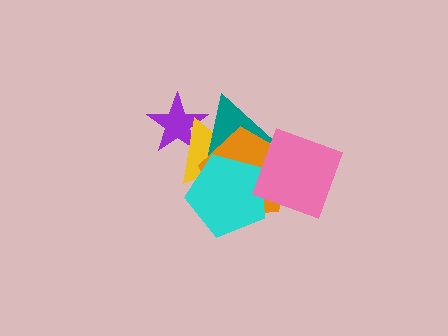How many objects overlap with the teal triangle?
4 objects overlap with the teal triangle.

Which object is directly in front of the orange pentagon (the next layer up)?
The cyan pentagon is directly in front of the orange pentagon.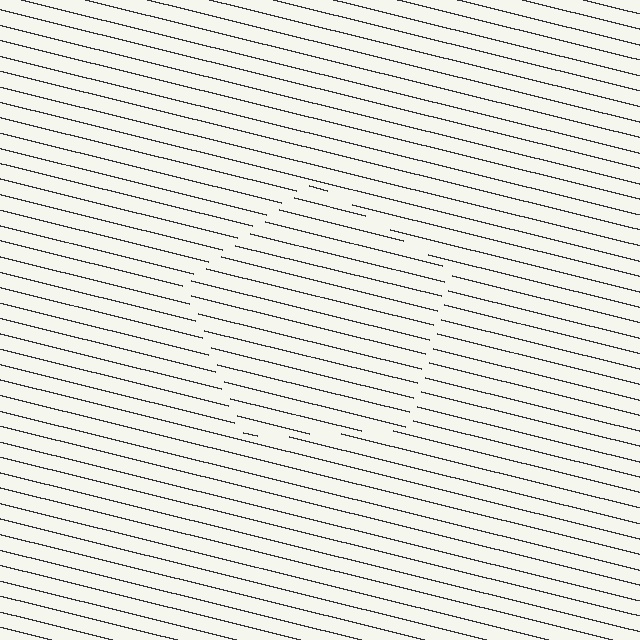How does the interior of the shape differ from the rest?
The interior of the shape contains the same grating, shifted by half a period — the contour is defined by the phase discontinuity where line-ends from the inner and outer gratings abut.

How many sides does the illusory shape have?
5 sides — the line-ends trace a pentagon.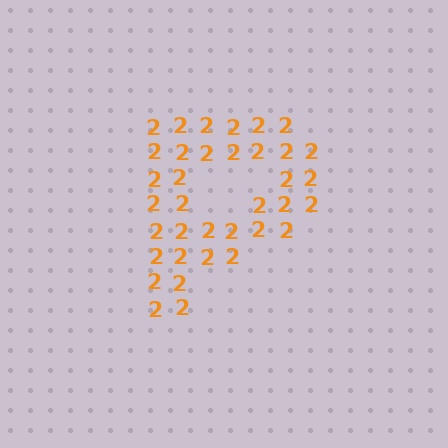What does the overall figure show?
The overall figure shows the letter P.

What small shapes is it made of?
It is made of small digit 2's.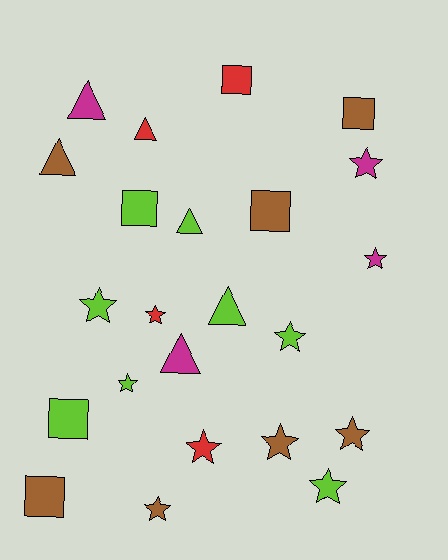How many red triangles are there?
There is 1 red triangle.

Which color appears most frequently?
Lime, with 8 objects.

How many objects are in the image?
There are 23 objects.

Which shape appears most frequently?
Star, with 11 objects.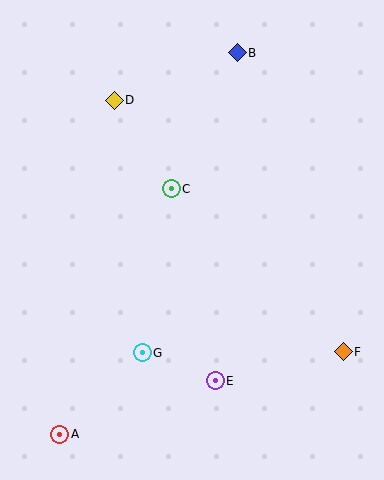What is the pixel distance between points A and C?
The distance between A and C is 270 pixels.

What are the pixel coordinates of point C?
Point C is at (171, 189).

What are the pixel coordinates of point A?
Point A is at (60, 434).